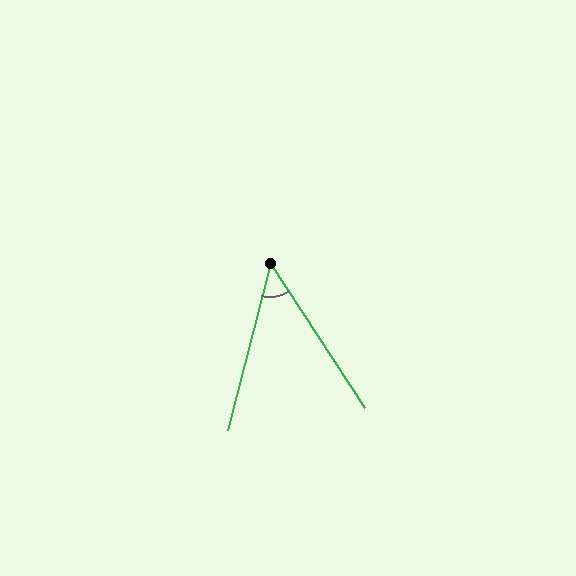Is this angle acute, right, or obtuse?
It is acute.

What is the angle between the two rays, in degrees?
Approximately 48 degrees.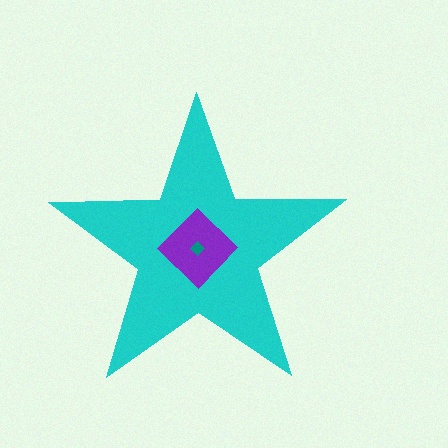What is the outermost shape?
The cyan star.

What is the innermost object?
The teal diamond.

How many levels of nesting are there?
3.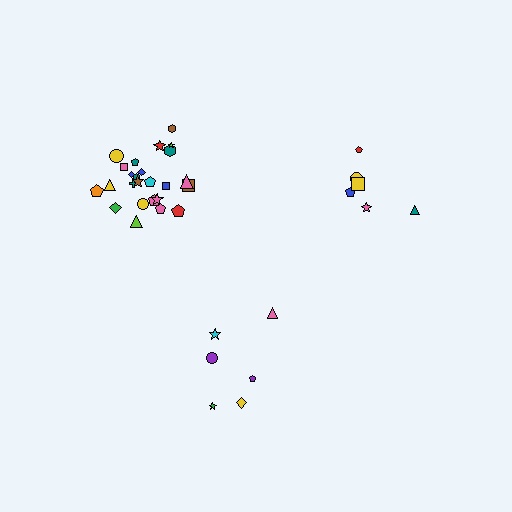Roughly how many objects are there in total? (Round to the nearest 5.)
Roughly 35 objects in total.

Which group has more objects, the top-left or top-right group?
The top-left group.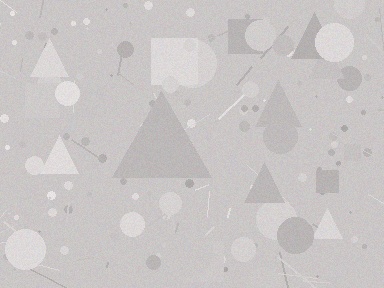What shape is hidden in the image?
A triangle is hidden in the image.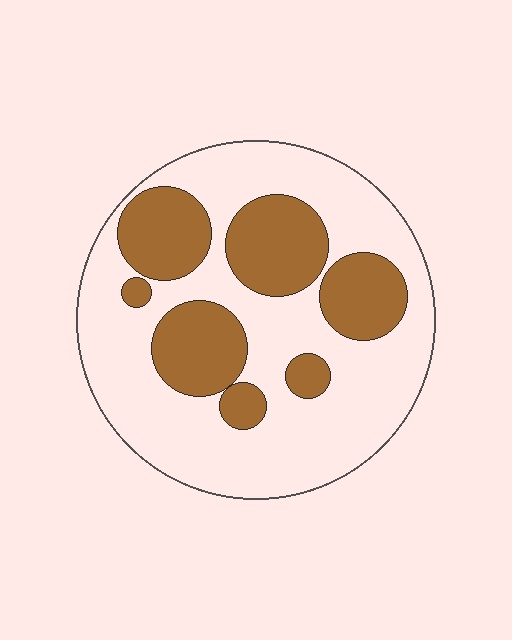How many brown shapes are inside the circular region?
7.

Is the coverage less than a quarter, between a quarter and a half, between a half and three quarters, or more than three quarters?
Between a quarter and a half.